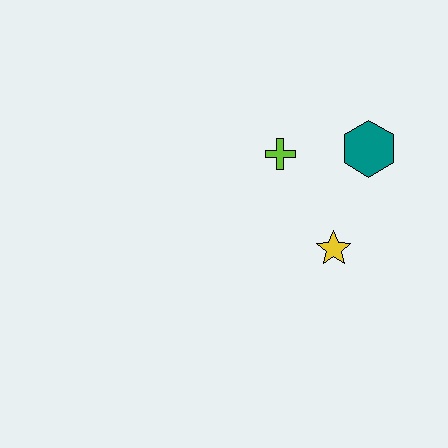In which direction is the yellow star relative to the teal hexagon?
The yellow star is below the teal hexagon.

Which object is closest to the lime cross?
The teal hexagon is closest to the lime cross.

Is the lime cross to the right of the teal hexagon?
No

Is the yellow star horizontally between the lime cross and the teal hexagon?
Yes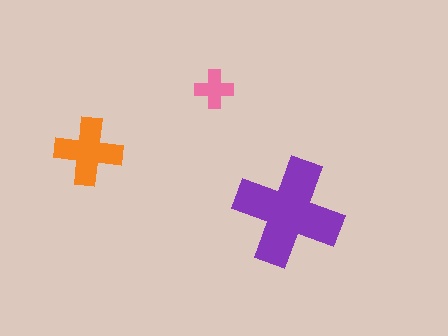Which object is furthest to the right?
The purple cross is rightmost.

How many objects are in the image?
There are 3 objects in the image.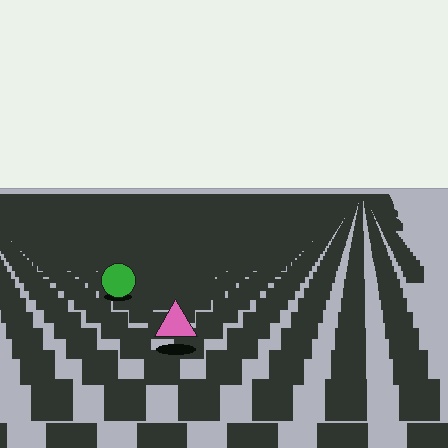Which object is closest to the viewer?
The pink triangle is closest. The texture marks near it are larger and more spread out.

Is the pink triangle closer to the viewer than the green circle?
Yes. The pink triangle is closer — you can tell from the texture gradient: the ground texture is coarser near it.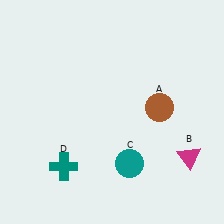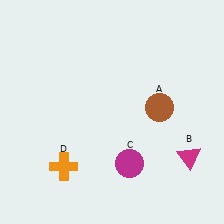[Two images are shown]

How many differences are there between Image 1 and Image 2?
There are 2 differences between the two images.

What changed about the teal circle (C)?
In Image 1, C is teal. In Image 2, it changed to magenta.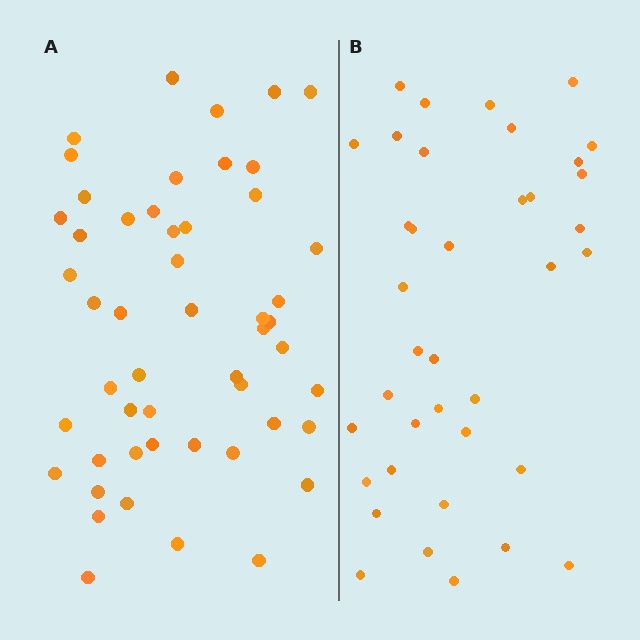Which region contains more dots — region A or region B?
Region A (the left region) has more dots.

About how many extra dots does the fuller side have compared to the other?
Region A has approximately 15 more dots than region B.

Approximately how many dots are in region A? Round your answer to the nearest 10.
About 50 dots. (The exact count is 51, which rounds to 50.)